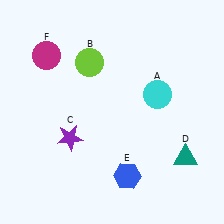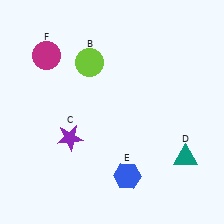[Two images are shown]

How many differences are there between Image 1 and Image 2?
There is 1 difference between the two images.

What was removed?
The cyan circle (A) was removed in Image 2.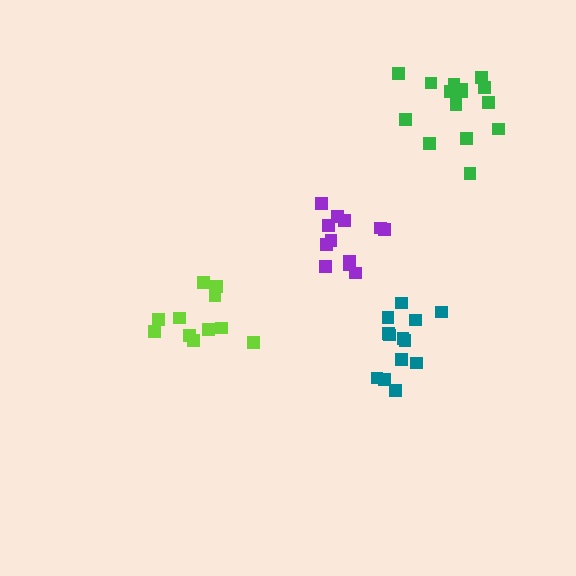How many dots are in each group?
Group 1: 12 dots, Group 2: 11 dots, Group 3: 13 dots, Group 4: 15 dots (51 total).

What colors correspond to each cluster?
The clusters are colored: purple, lime, teal, green.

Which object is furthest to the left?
The lime cluster is leftmost.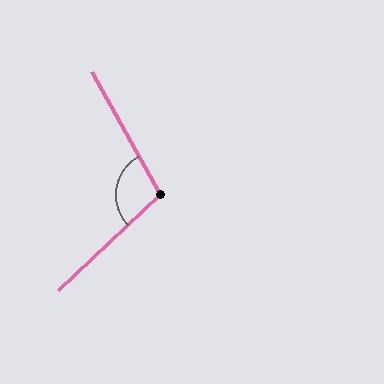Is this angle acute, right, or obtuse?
It is obtuse.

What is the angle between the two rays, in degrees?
Approximately 104 degrees.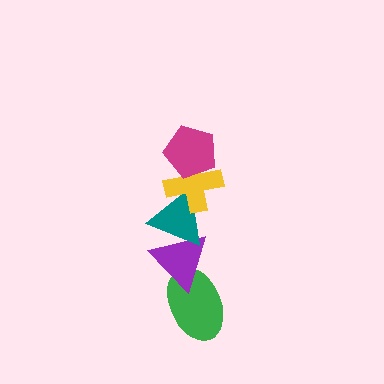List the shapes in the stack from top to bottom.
From top to bottom: the magenta pentagon, the yellow cross, the teal triangle, the purple triangle, the green ellipse.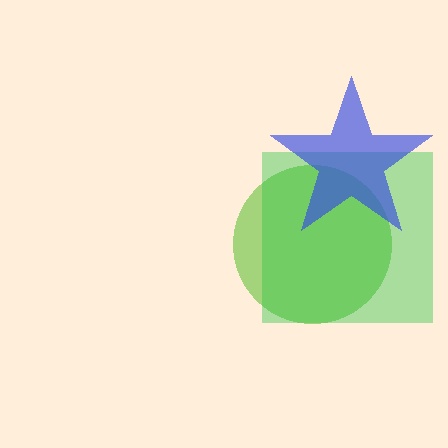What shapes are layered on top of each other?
The layered shapes are: a lime circle, a green square, a blue star.